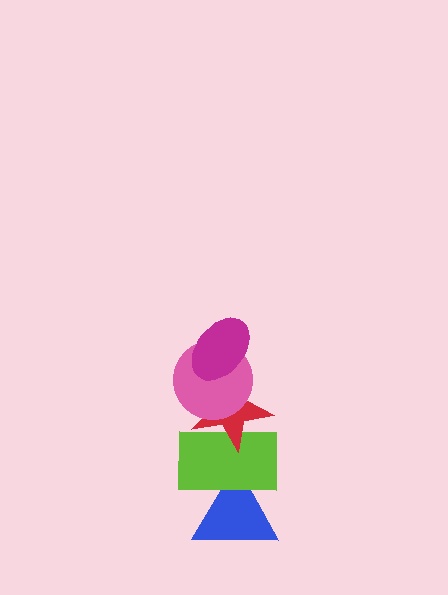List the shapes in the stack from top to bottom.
From top to bottom: the magenta ellipse, the pink circle, the red star, the lime rectangle, the blue triangle.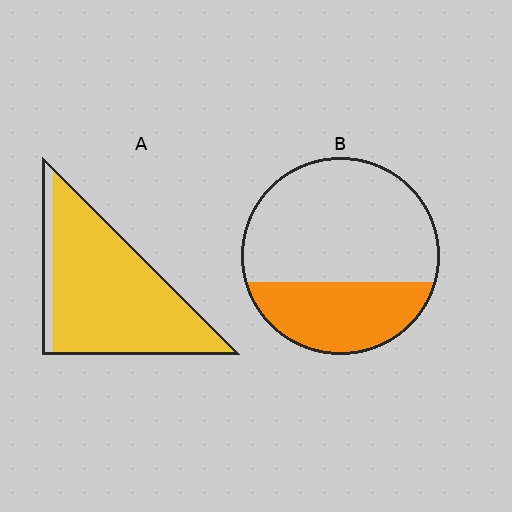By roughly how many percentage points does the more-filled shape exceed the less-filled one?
By roughly 55 percentage points (A over B).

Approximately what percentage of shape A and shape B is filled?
A is approximately 90% and B is approximately 35%.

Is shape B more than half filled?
No.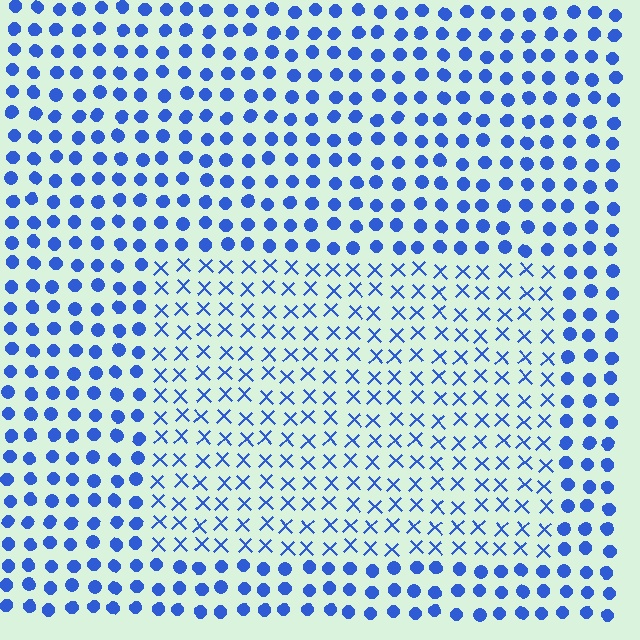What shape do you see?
I see a rectangle.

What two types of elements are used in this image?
The image uses X marks inside the rectangle region and circles outside it.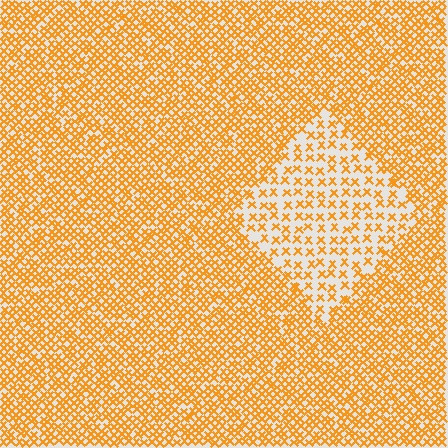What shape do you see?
I see a diamond.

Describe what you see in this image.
The image contains small orange elements arranged at two different densities. A diamond-shaped region is visible where the elements are less densely packed than the surrounding area.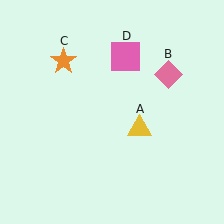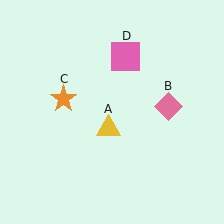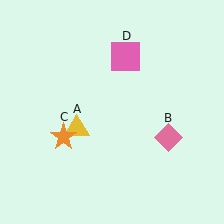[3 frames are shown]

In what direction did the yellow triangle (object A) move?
The yellow triangle (object A) moved left.